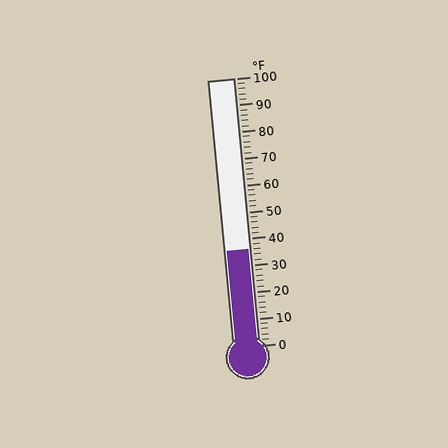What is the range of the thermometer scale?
The thermometer scale ranges from 0°F to 100°F.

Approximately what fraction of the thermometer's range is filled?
The thermometer is filled to approximately 35% of its range.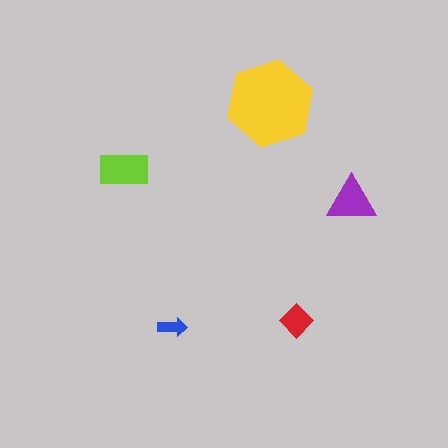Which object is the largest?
The yellow hexagon.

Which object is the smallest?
The blue arrow.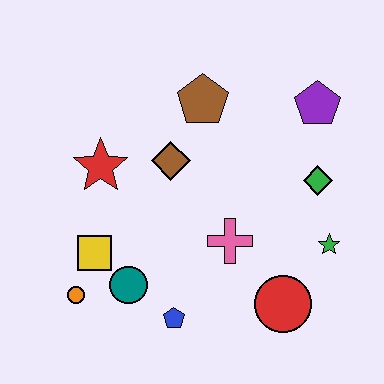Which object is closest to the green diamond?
The green star is closest to the green diamond.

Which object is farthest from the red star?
The green star is farthest from the red star.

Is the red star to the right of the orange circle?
Yes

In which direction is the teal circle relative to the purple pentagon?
The teal circle is to the left of the purple pentagon.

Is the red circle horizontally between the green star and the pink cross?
Yes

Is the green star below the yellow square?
No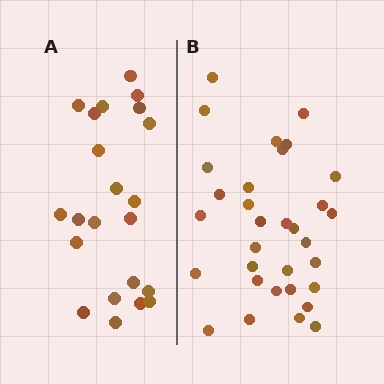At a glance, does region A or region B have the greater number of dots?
Region B (the right region) has more dots.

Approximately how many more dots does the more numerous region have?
Region B has roughly 10 or so more dots than region A.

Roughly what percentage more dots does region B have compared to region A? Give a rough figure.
About 45% more.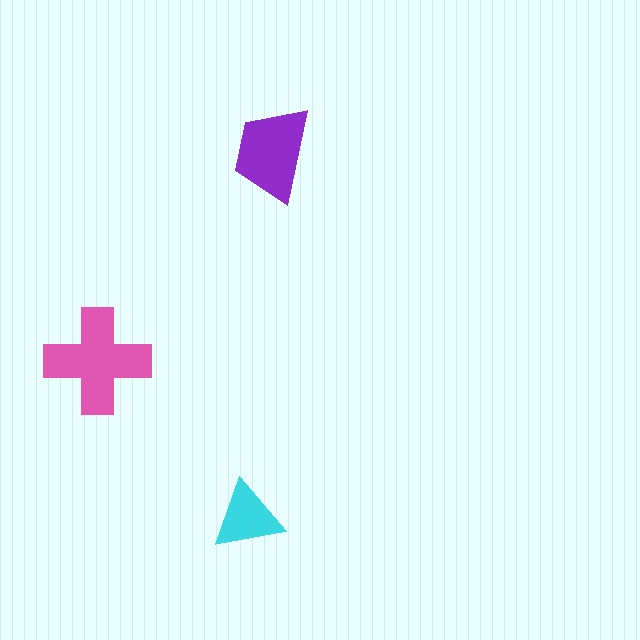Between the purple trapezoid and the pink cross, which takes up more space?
The pink cross.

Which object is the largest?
The pink cross.